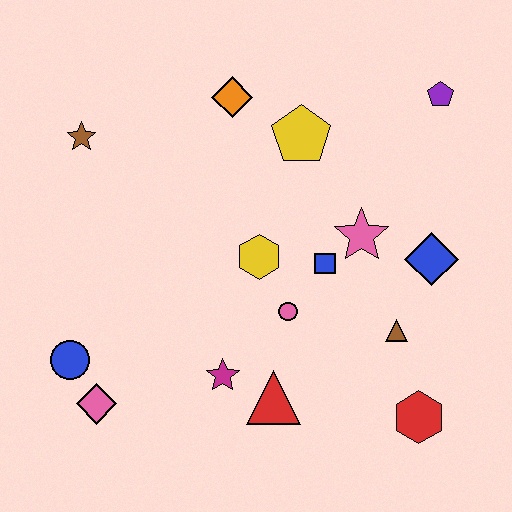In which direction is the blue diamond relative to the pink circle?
The blue diamond is to the right of the pink circle.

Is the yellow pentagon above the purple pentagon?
No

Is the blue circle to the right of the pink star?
No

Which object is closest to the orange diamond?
The yellow pentagon is closest to the orange diamond.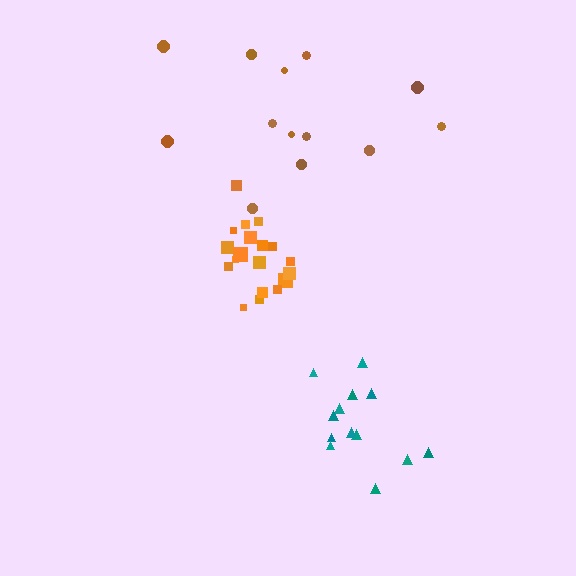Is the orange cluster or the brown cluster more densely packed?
Orange.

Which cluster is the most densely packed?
Orange.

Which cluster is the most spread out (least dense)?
Brown.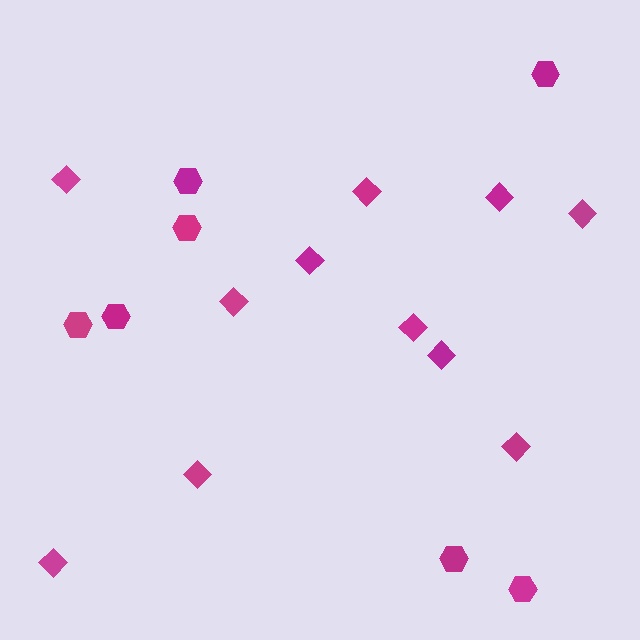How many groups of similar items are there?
There are 2 groups: one group of diamonds (11) and one group of hexagons (7).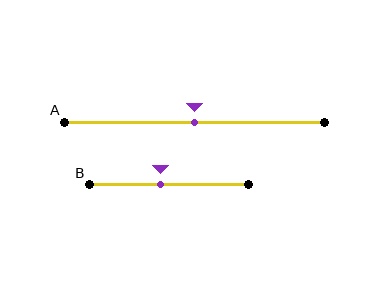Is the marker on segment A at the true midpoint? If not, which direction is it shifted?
Yes, the marker on segment A is at the true midpoint.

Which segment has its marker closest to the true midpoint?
Segment A has its marker closest to the true midpoint.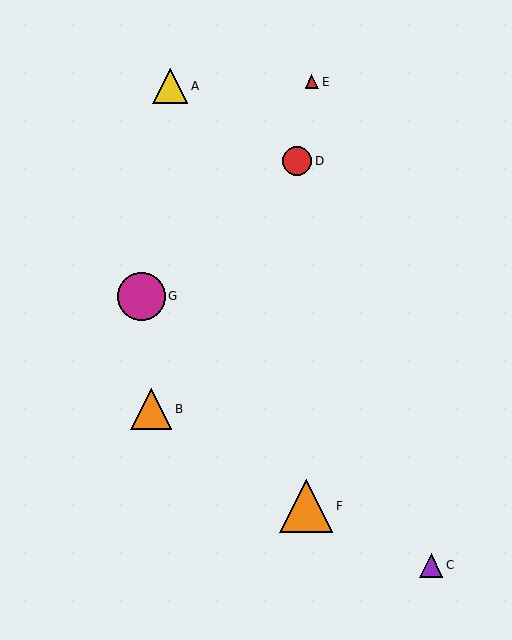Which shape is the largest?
The orange triangle (labeled F) is the largest.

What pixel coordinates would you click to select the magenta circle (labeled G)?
Click at (141, 296) to select the magenta circle G.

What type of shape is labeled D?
Shape D is a red circle.